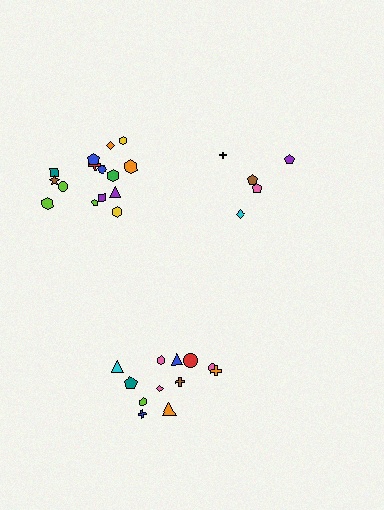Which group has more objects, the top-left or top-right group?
The top-left group.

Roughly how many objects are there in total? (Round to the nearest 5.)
Roughly 30 objects in total.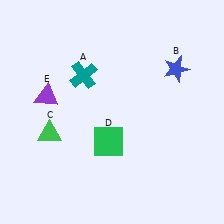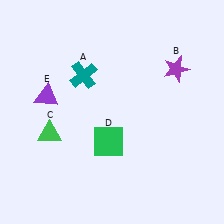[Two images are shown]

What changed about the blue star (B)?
In Image 1, B is blue. In Image 2, it changed to purple.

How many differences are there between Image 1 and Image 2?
There is 1 difference between the two images.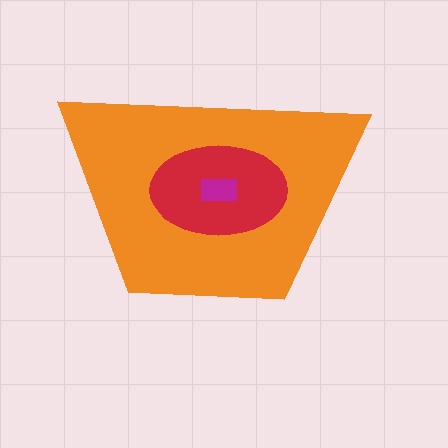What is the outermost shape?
The orange trapezoid.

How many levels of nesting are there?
3.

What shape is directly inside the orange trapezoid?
The red ellipse.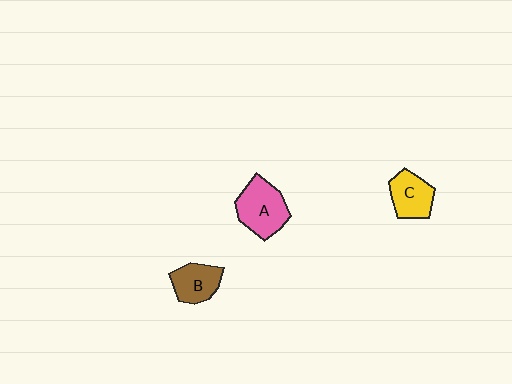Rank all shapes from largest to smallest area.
From largest to smallest: A (pink), C (yellow), B (brown).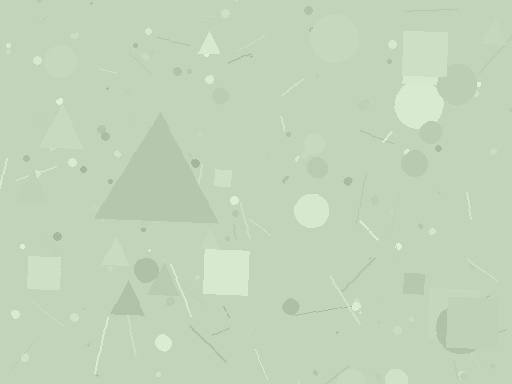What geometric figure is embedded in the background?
A triangle is embedded in the background.